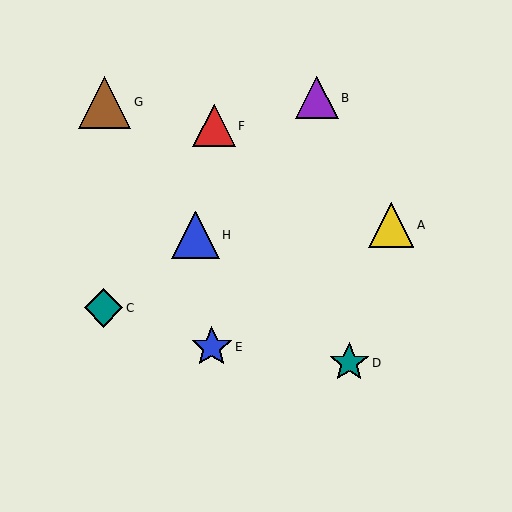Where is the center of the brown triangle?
The center of the brown triangle is at (105, 102).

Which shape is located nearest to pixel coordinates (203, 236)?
The blue triangle (labeled H) at (195, 235) is nearest to that location.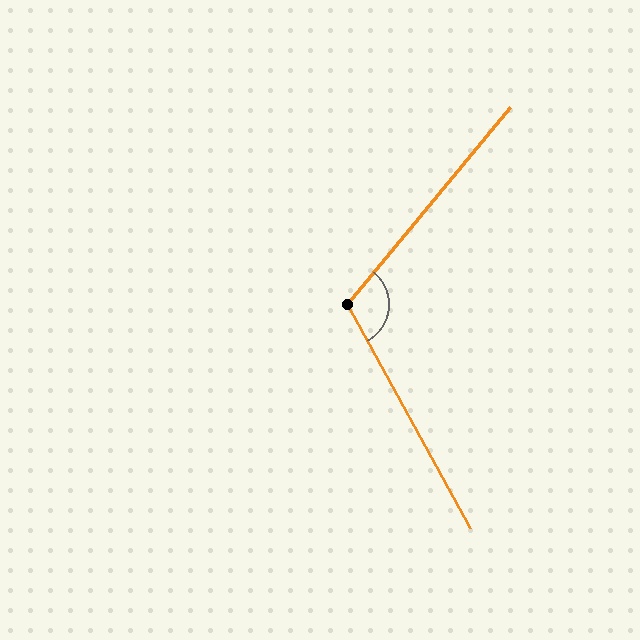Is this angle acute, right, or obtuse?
It is obtuse.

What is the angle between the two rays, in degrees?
Approximately 112 degrees.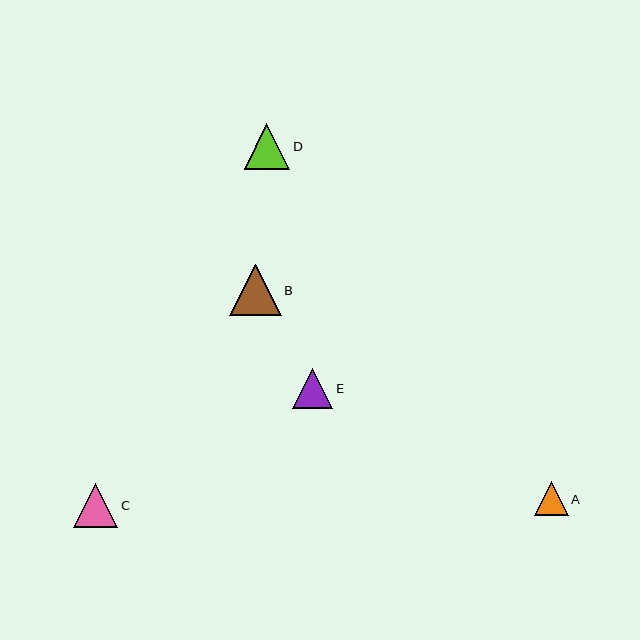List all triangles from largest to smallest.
From largest to smallest: B, D, C, E, A.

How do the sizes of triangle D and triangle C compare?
Triangle D and triangle C are approximately the same size.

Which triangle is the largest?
Triangle B is the largest with a size of approximately 51 pixels.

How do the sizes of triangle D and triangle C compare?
Triangle D and triangle C are approximately the same size.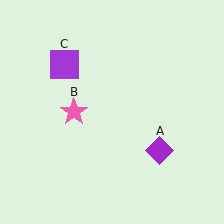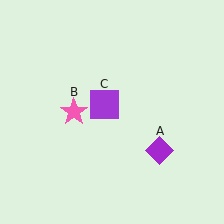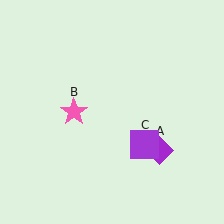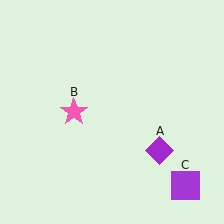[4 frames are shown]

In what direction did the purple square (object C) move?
The purple square (object C) moved down and to the right.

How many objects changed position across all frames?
1 object changed position: purple square (object C).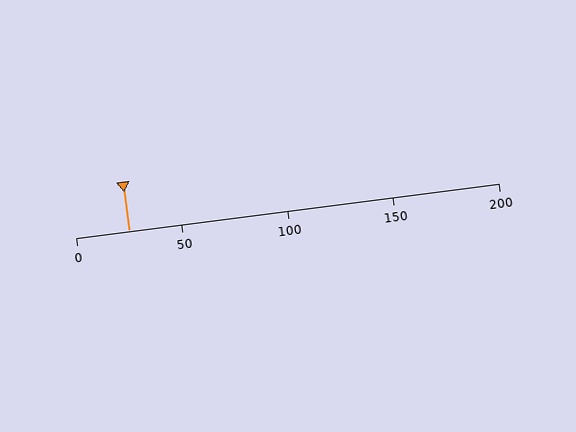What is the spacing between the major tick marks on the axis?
The major ticks are spaced 50 apart.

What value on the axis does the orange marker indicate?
The marker indicates approximately 25.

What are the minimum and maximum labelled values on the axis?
The axis runs from 0 to 200.